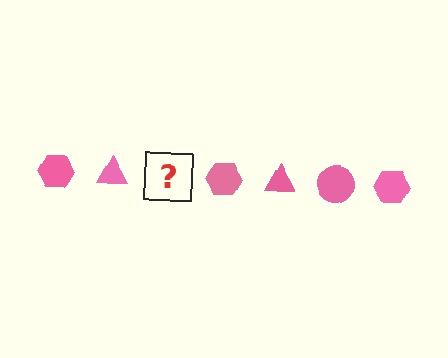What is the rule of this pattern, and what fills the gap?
The rule is that the pattern cycles through hexagon, triangle, circle shapes in pink. The gap should be filled with a pink circle.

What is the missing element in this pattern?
The missing element is a pink circle.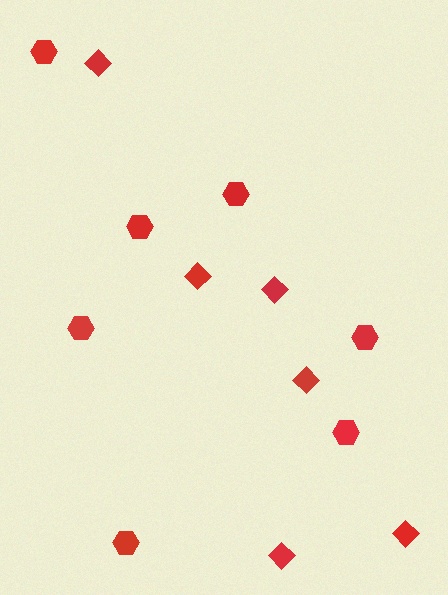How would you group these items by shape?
There are 2 groups: one group of diamonds (6) and one group of hexagons (7).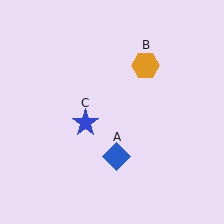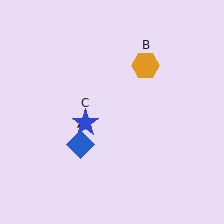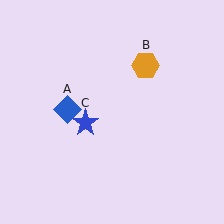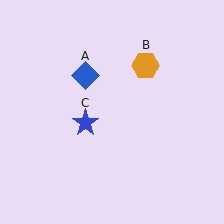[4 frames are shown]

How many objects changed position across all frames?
1 object changed position: blue diamond (object A).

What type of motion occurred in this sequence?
The blue diamond (object A) rotated clockwise around the center of the scene.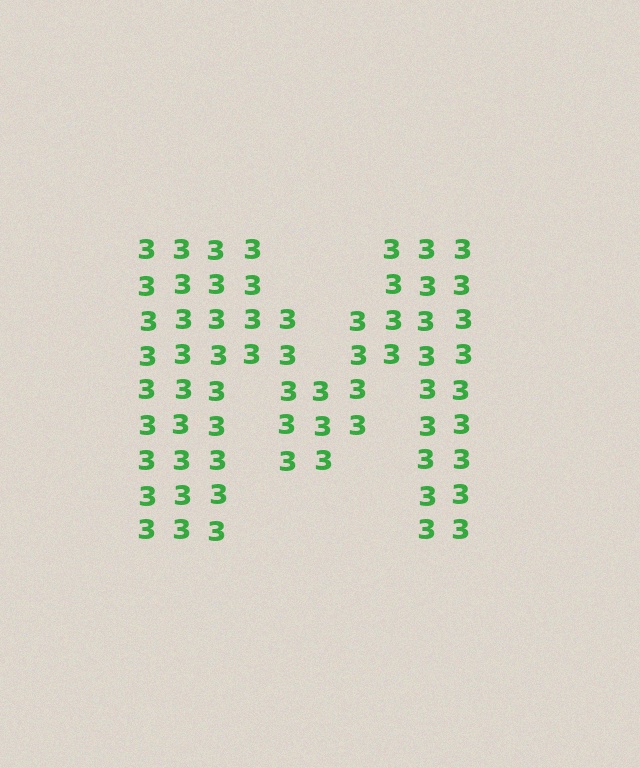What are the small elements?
The small elements are digit 3's.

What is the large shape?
The large shape is the letter M.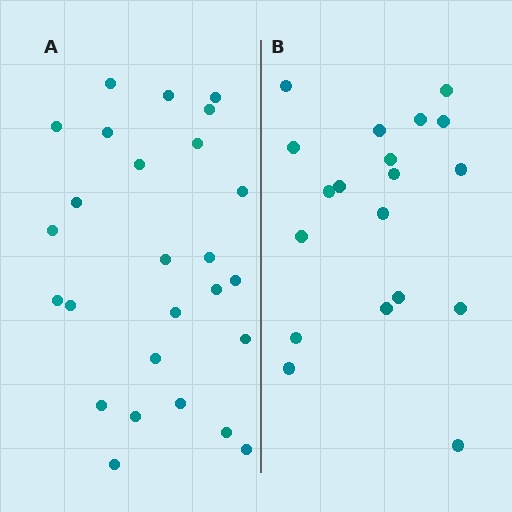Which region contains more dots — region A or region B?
Region A (the left region) has more dots.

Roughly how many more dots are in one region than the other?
Region A has roughly 8 or so more dots than region B.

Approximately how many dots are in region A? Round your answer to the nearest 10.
About 30 dots. (The exact count is 26, which rounds to 30.)